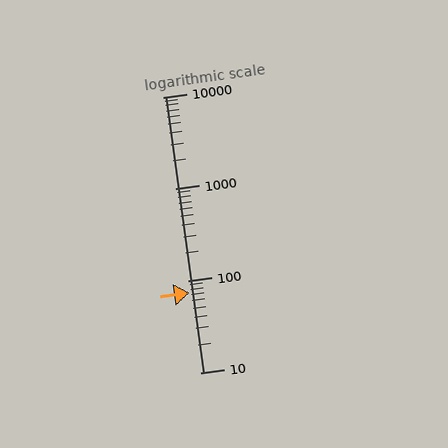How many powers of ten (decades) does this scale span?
The scale spans 3 decades, from 10 to 10000.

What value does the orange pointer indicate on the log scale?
The pointer indicates approximately 73.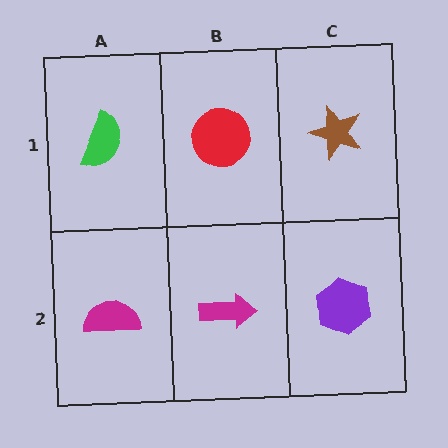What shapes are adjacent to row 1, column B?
A magenta arrow (row 2, column B), a green semicircle (row 1, column A), a brown star (row 1, column C).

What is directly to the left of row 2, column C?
A magenta arrow.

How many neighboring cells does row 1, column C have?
2.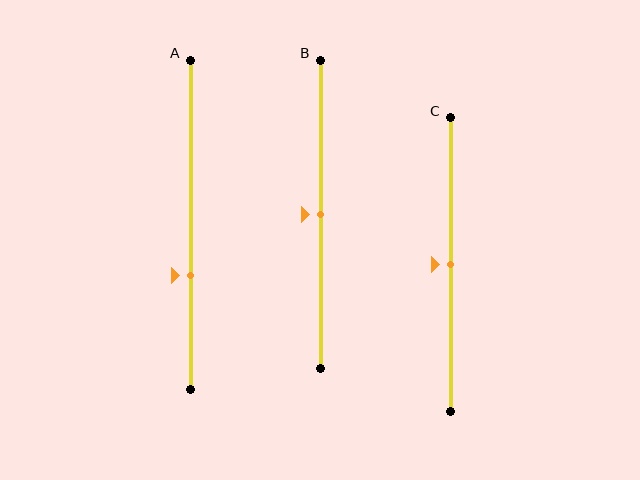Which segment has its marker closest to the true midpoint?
Segment B has its marker closest to the true midpoint.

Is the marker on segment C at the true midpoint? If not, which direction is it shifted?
Yes, the marker on segment C is at the true midpoint.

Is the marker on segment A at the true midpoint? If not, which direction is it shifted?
No, the marker on segment A is shifted downward by about 15% of the segment length.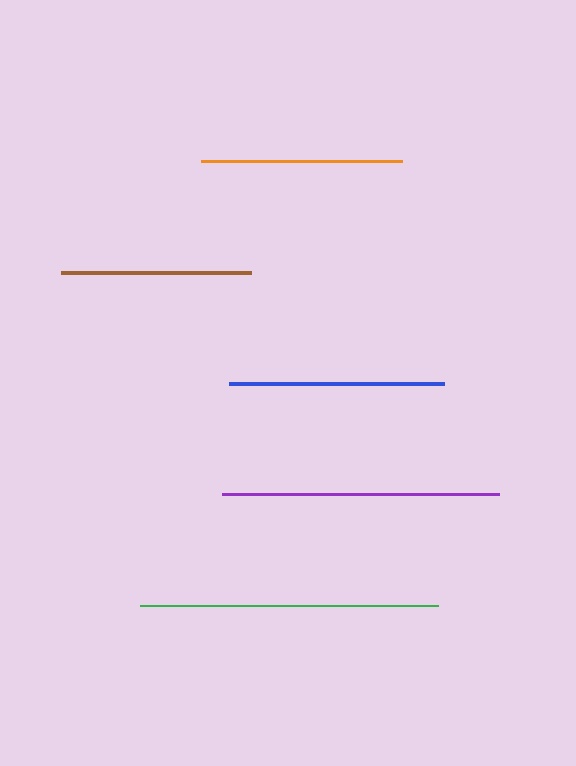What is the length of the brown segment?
The brown segment is approximately 190 pixels long.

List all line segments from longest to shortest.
From longest to shortest: green, purple, blue, orange, brown.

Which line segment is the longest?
The green line is the longest at approximately 299 pixels.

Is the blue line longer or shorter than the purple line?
The purple line is longer than the blue line.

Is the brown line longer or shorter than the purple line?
The purple line is longer than the brown line.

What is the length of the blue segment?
The blue segment is approximately 215 pixels long.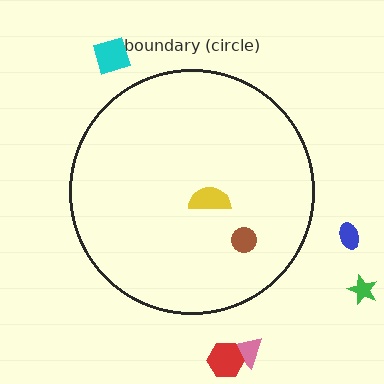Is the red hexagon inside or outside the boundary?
Outside.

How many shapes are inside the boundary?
2 inside, 5 outside.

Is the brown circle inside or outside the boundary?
Inside.